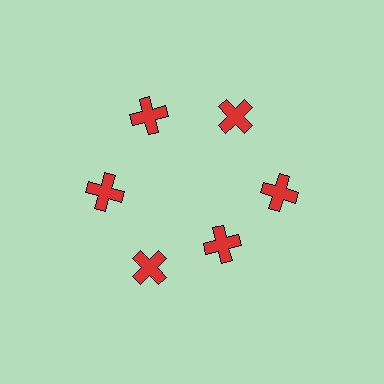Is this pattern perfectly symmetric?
No. The 6 red crosses are arranged in a ring, but one element near the 5 o'clock position is pulled inward toward the center, breaking the 6-fold rotational symmetry.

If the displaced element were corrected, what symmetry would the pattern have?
It would have 6-fold rotational symmetry — the pattern would map onto itself every 60 degrees.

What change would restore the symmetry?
The symmetry would be restored by moving it outward, back onto the ring so that all 6 crosses sit at equal angles and equal distance from the center.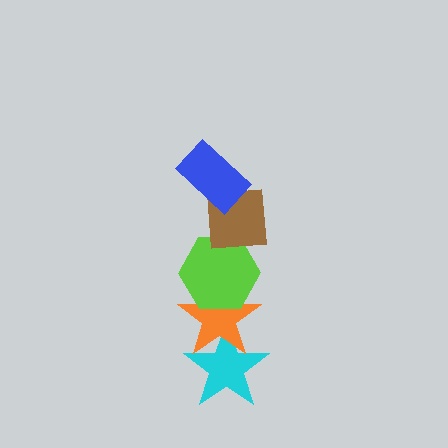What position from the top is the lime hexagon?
The lime hexagon is 3rd from the top.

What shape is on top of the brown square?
The blue rectangle is on top of the brown square.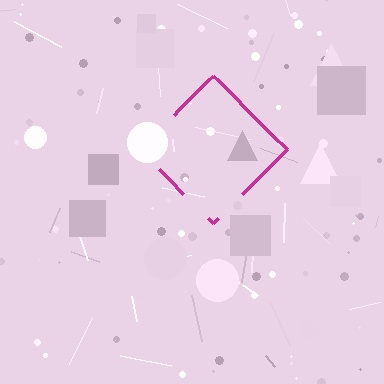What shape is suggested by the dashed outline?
The dashed outline suggests a diamond.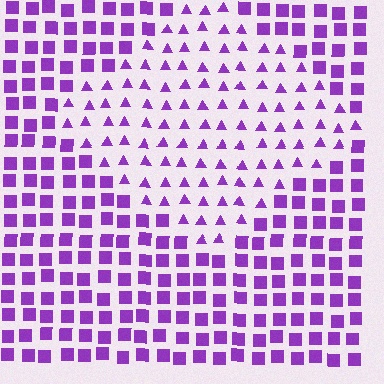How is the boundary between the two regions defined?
The boundary is defined by a change in element shape: triangles inside vs. squares outside. All elements share the same color and spacing.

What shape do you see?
I see a diamond.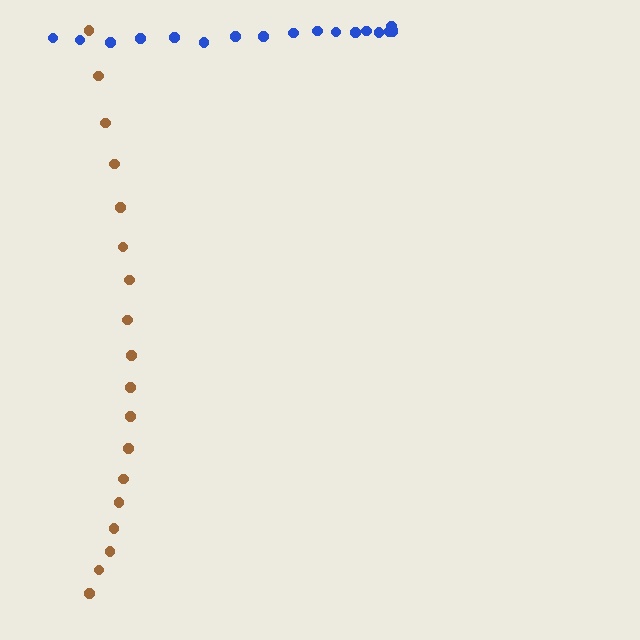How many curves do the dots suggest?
There are 2 distinct paths.